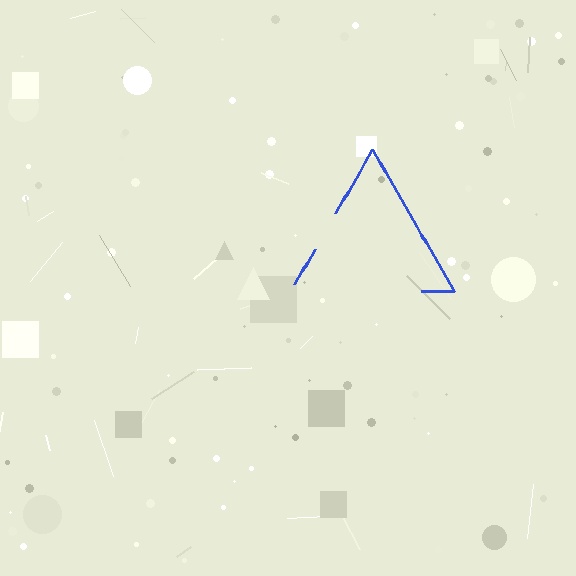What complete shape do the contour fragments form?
The contour fragments form a triangle.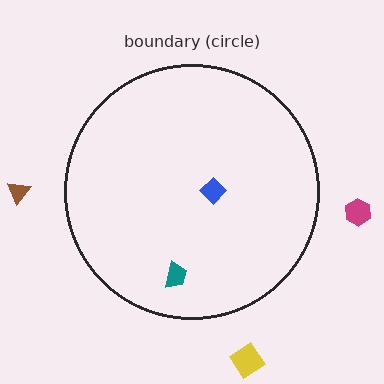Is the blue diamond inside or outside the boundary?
Inside.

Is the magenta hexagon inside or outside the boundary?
Outside.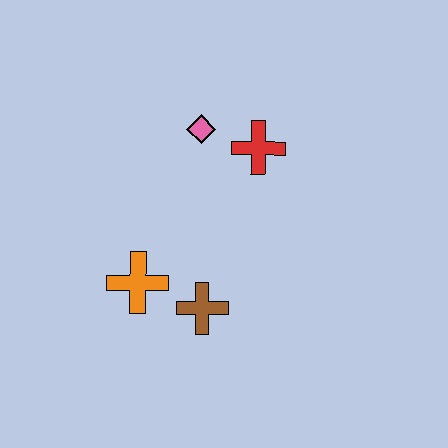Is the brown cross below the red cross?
Yes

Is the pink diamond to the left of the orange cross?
No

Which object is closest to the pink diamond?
The red cross is closest to the pink diamond.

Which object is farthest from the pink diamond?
The brown cross is farthest from the pink diamond.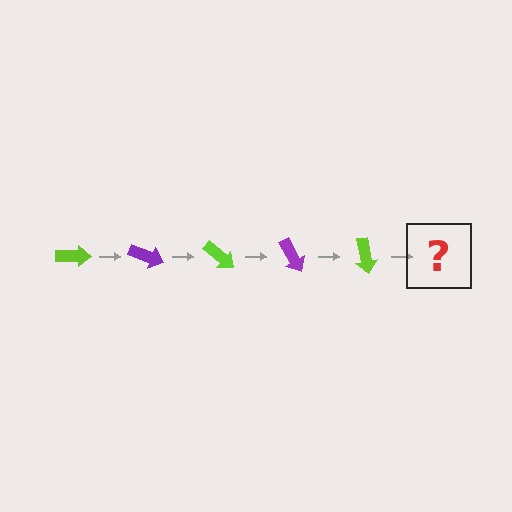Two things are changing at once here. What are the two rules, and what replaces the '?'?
The two rules are that it rotates 20 degrees each step and the color cycles through lime and purple. The '?' should be a purple arrow, rotated 100 degrees from the start.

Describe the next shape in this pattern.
It should be a purple arrow, rotated 100 degrees from the start.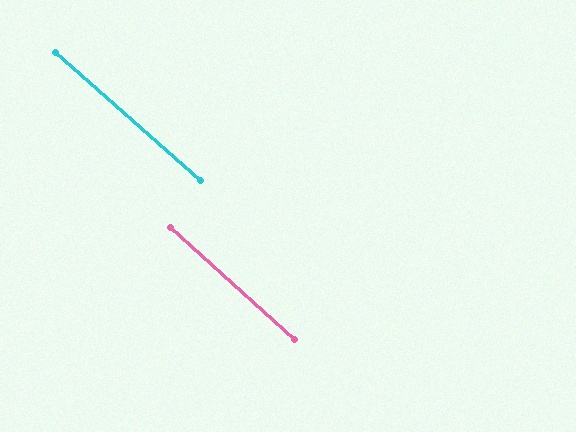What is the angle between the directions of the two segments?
Approximately 1 degree.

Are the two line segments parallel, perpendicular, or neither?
Parallel — their directions differ by only 0.7°.